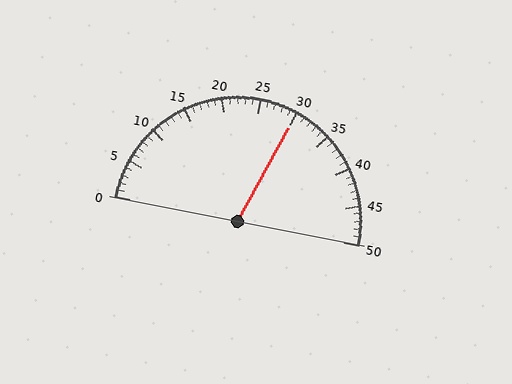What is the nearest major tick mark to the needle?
The nearest major tick mark is 30.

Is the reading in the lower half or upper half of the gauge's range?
The reading is in the upper half of the range (0 to 50).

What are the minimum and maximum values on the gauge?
The gauge ranges from 0 to 50.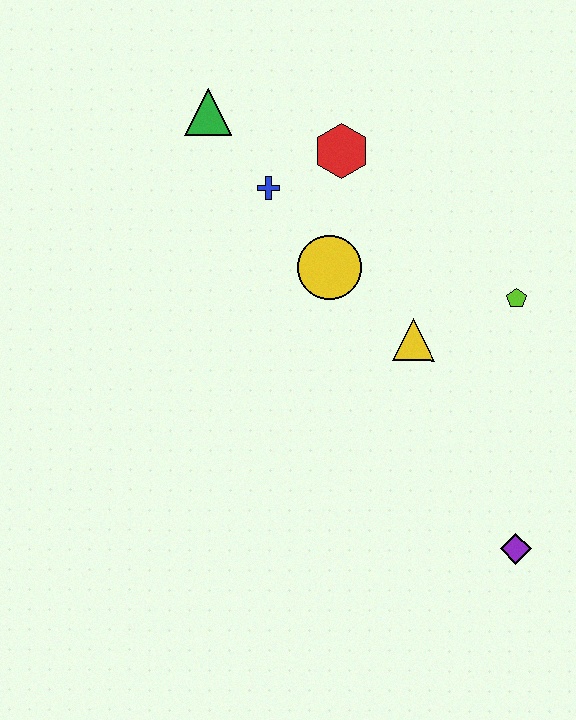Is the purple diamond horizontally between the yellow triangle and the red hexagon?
No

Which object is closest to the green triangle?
The blue cross is closest to the green triangle.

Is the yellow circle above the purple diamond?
Yes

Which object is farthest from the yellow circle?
The purple diamond is farthest from the yellow circle.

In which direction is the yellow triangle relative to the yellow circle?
The yellow triangle is to the right of the yellow circle.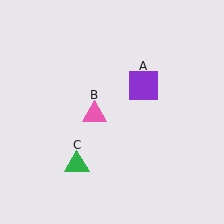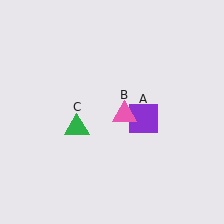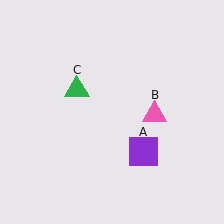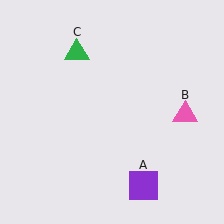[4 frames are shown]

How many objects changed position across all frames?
3 objects changed position: purple square (object A), pink triangle (object B), green triangle (object C).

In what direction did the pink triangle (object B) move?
The pink triangle (object B) moved right.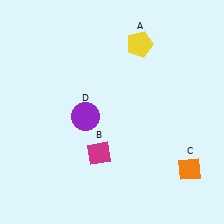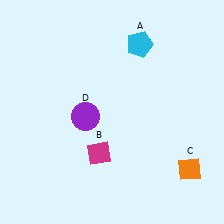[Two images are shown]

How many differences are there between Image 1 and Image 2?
There is 1 difference between the two images.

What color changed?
The pentagon (A) changed from yellow in Image 1 to cyan in Image 2.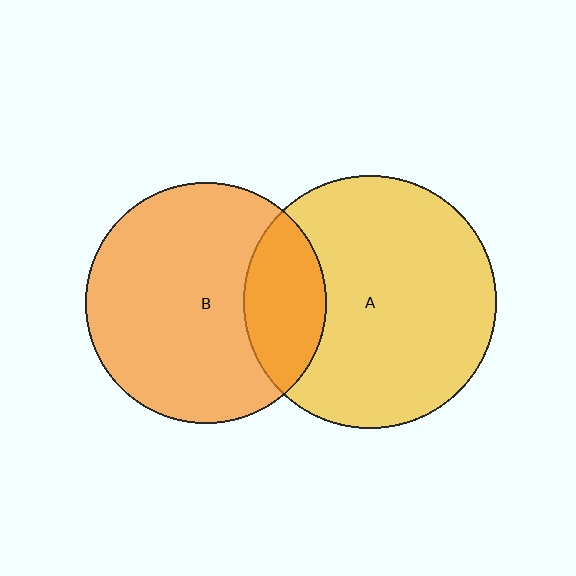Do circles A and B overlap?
Yes.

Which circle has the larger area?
Circle A (yellow).